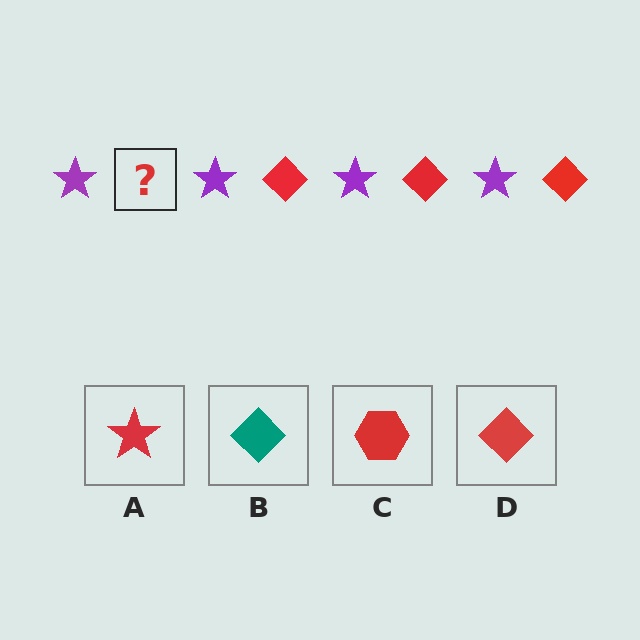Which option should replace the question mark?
Option D.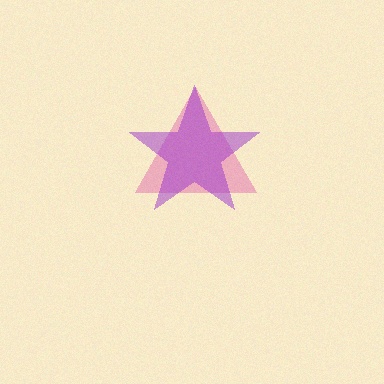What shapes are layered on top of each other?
The layered shapes are: a pink triangle, a purple star.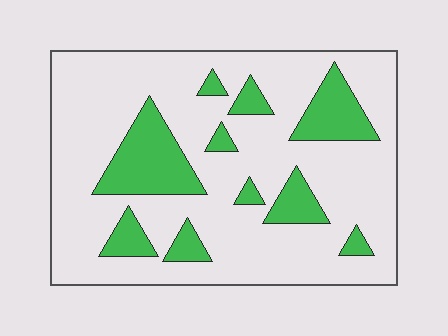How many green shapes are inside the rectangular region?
10.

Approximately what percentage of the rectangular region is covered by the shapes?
Approximately 20%.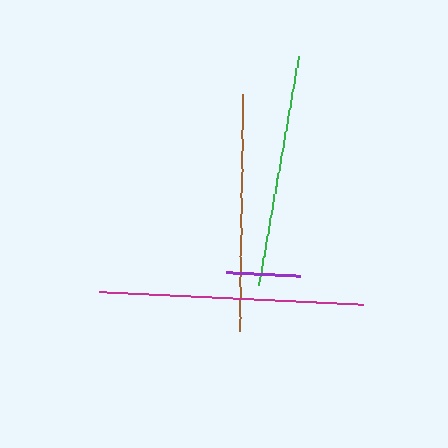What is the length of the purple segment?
The purple segment is approximately 74 pixels long.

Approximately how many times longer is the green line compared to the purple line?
The green line is approximately 3.1 times the length of the purple line.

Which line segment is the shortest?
The purple line is the shortest at approximately 74 pixels.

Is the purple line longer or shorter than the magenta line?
The magenta line is longer than the purple line.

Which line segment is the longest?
The magenta line is the longest at approximately 265 pixels.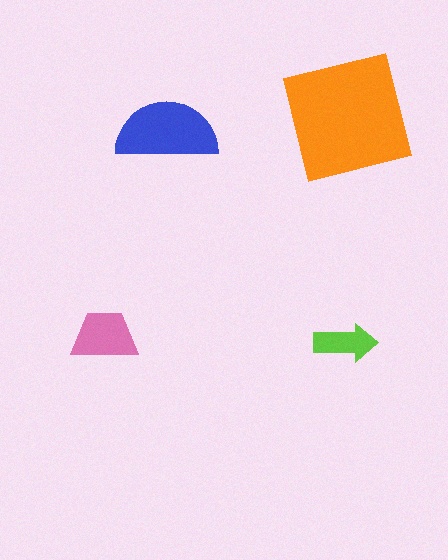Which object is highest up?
The orange square is topmost.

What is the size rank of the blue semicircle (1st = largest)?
2nd.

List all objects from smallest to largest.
The lime arrow, the pink trapezoid, the blue semicircle, the orange square.